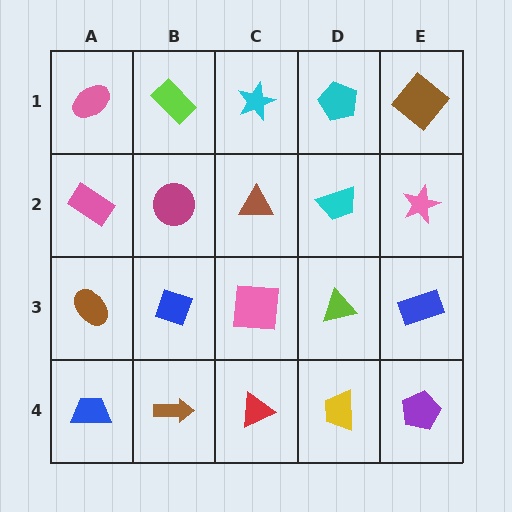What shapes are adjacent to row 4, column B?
A blue diamond (row 3, column B), a blue trapezoid (row 4, column A), a red triangle (row 4, column C).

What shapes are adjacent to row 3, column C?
A brown triangle (row 2, column C), a red triangle (row 4, column C), a blue diamond (row 3, column B), a lime triangle (row 3, column D).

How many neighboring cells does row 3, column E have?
3.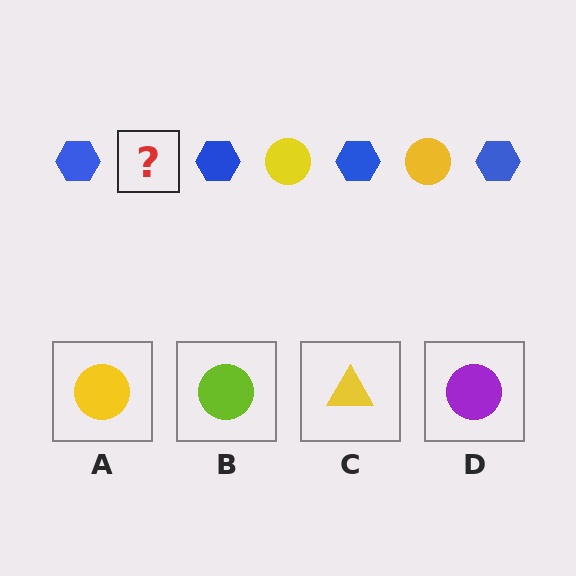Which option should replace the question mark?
Option A.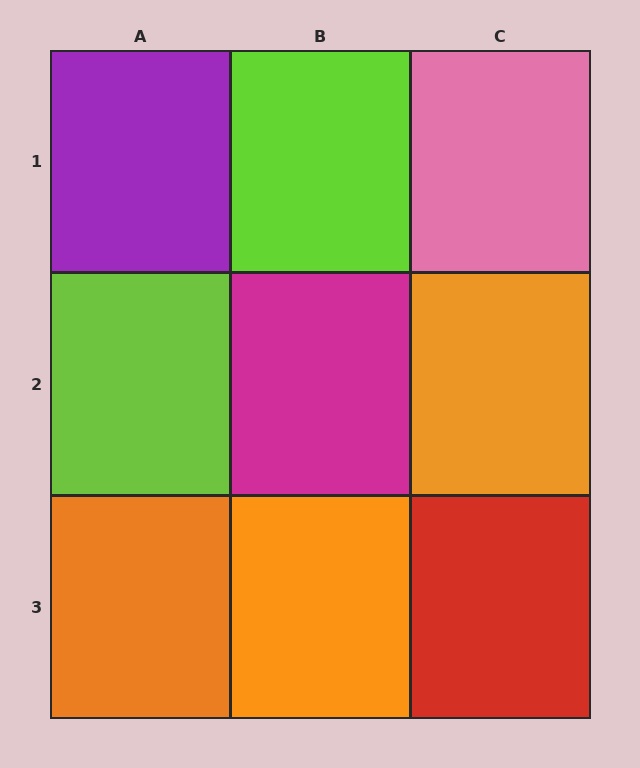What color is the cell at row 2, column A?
Lime.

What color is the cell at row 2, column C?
Orange.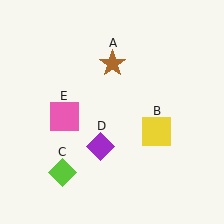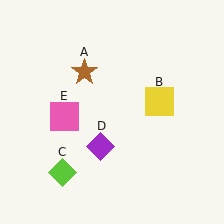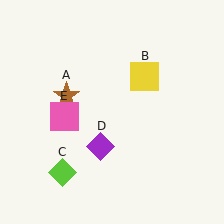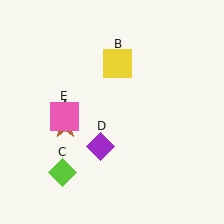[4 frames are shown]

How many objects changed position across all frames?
2 objects changed position: brown star (object A), yellow square (object B).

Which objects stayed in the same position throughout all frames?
Lime diamond (object C) and purple diamond (object D) and pink square (object E) remained stationary.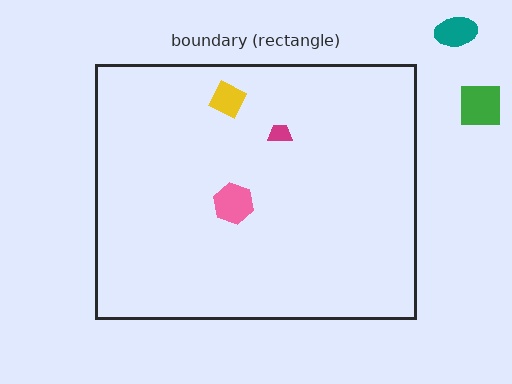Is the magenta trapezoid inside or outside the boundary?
Inside.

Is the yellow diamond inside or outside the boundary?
Inside.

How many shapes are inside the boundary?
3 inside, 2 outside.